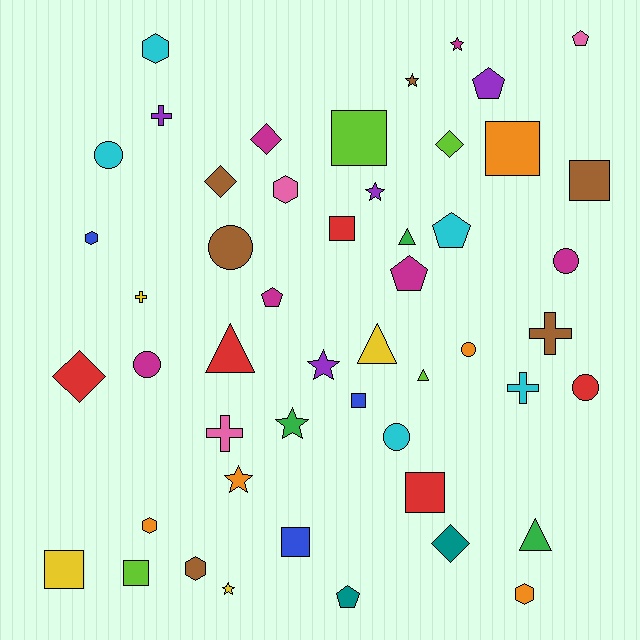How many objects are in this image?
There are 50 objects.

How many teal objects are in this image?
There are 2 teal objects.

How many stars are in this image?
There are 7 stars.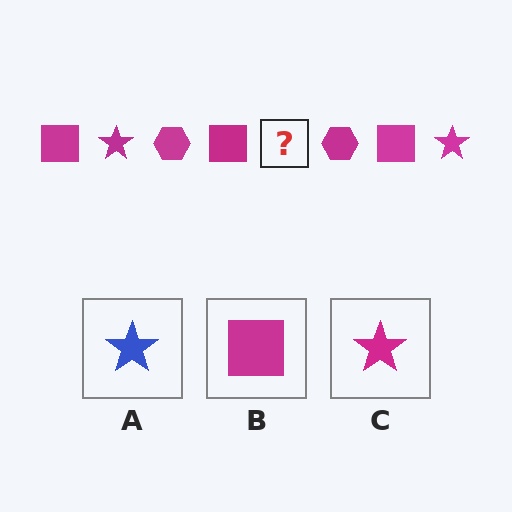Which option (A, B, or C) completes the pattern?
C.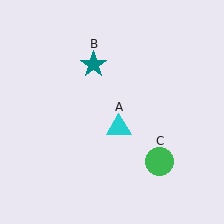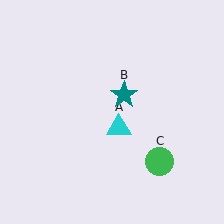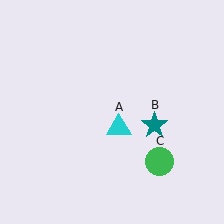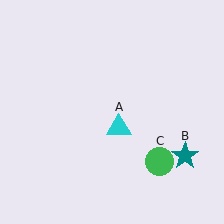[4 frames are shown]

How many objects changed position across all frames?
1 object changed position: teal star (object B).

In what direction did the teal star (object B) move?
The teal star (object B) moved down and to the right.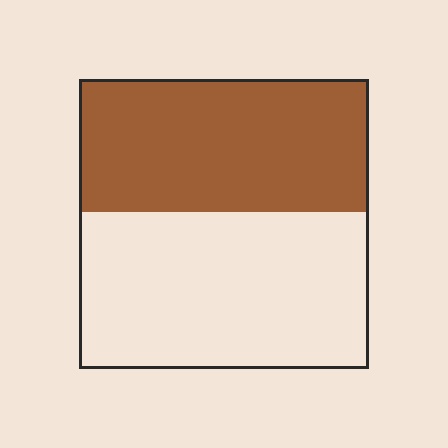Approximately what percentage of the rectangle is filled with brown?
Approximately 45%.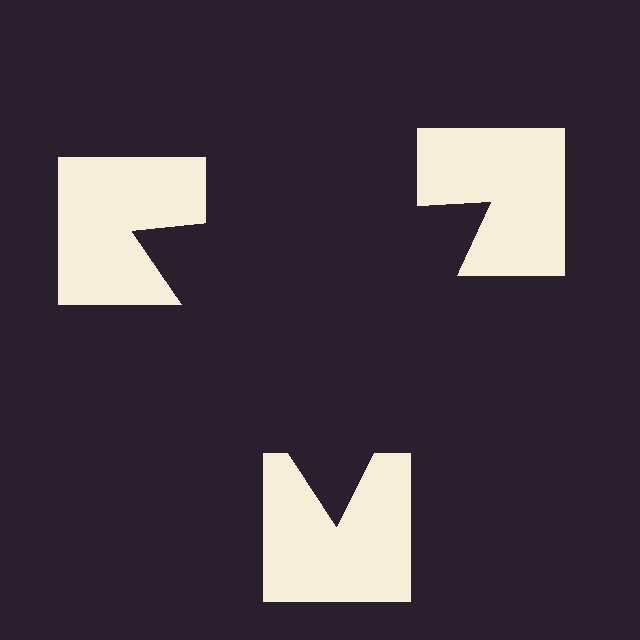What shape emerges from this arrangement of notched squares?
An illusory triangle — its edges are inferred from the aligned wedge cuts in the notched squares, not physically drawn.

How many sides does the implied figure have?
3 sides.